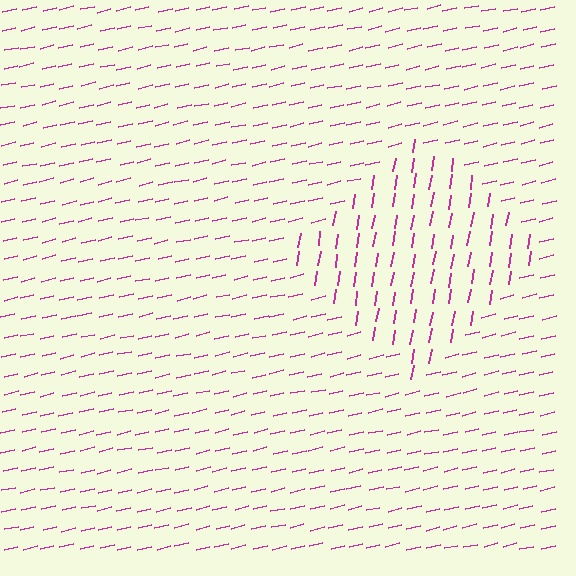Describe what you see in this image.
The image is filled with small magenta line segments. A diamond region in the image has lines oriented differently from the surrounding lines, creating a visible texture boundary.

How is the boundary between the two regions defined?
The boundary is defined purely by a change in line orientation (approximately 67 degrees difference). All lines are the same color and thickness.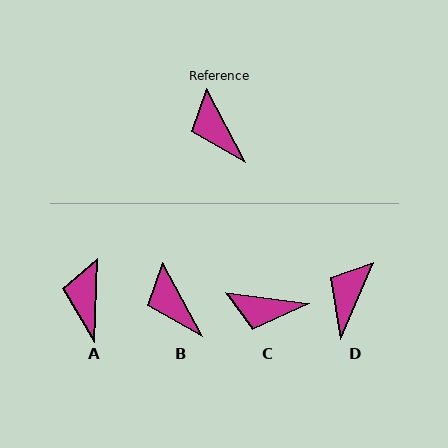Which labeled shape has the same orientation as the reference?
B.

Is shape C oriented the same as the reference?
No, it is off by about 55 degrees.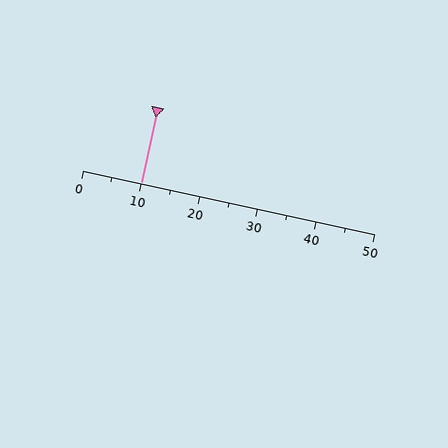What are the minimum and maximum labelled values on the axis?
The axis runs from 0 to 50.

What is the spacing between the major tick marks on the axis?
The major ticks are spaced 10 apart.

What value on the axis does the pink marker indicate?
The marker indicates approximately 10.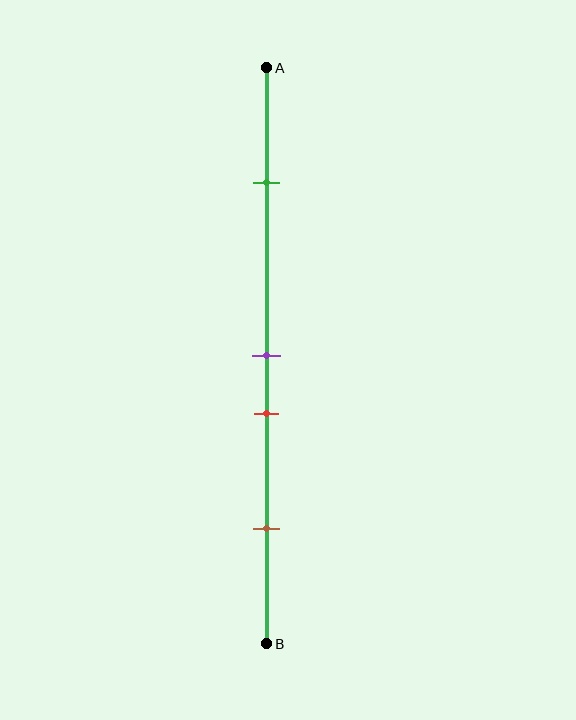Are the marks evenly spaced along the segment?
No, the marks are not evenly spaced.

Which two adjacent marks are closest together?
The purple and red marks are the closest adjacent pair.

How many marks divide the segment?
There are 4 marks dividing the segment.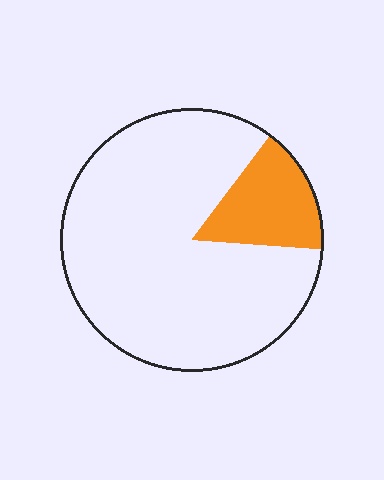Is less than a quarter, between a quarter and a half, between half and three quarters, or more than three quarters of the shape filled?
Less than a quarter.